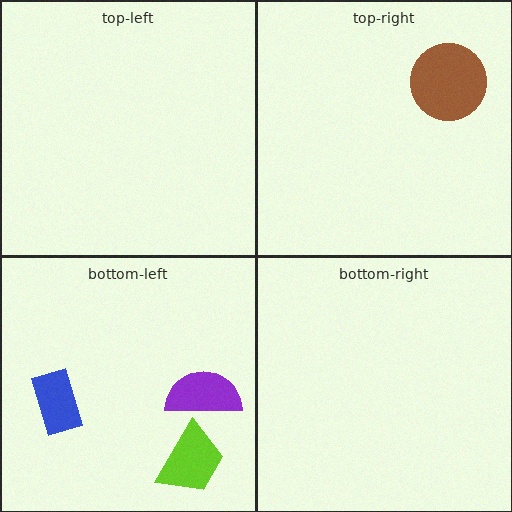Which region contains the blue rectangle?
The bottom-left region.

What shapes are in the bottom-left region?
The purple semicircle, the blue rectangle, the lime trapezoid.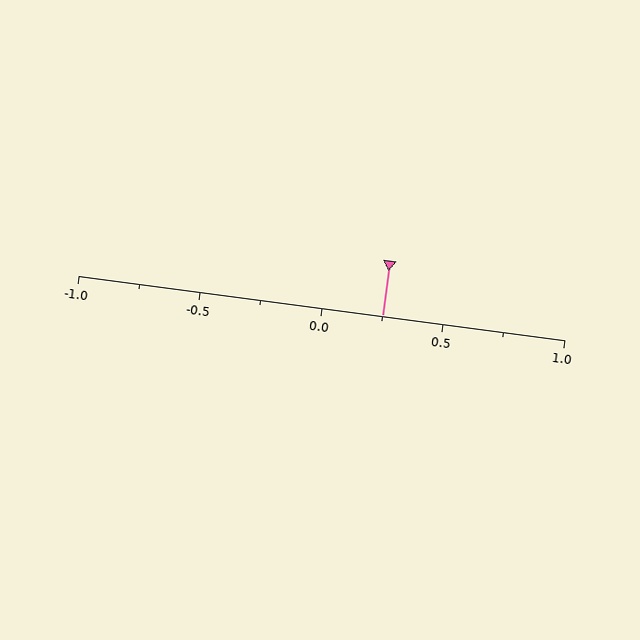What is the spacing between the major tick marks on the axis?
The major ticks are spaced 0.5 apart.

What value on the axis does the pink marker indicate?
The marker indicates approximately 0.25.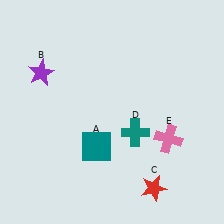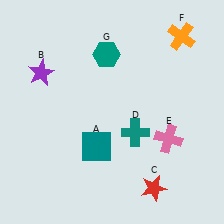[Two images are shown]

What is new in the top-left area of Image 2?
A teal hexagon (G) was added in the top-left area of Image 2.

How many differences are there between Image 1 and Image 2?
There are 2 differences between the two images.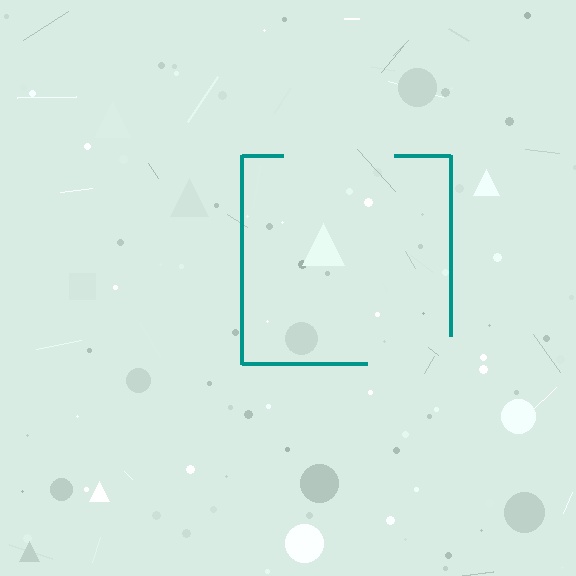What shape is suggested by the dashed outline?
The dashed outline suggests a square.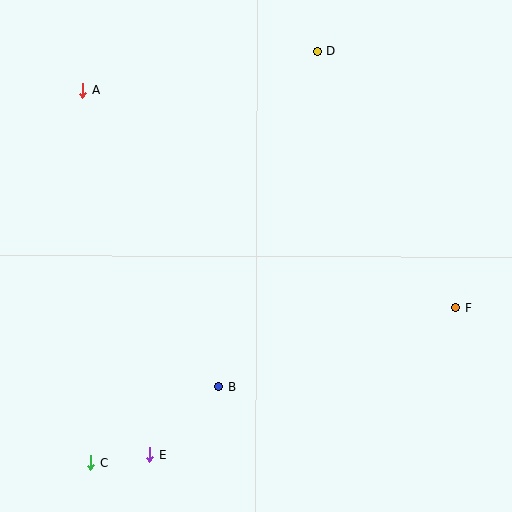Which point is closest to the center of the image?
Point B at (219, 387) is closest to the center.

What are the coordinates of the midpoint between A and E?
The midpoint between A and E is at (116, 272).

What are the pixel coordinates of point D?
Point D is at (317, 52).